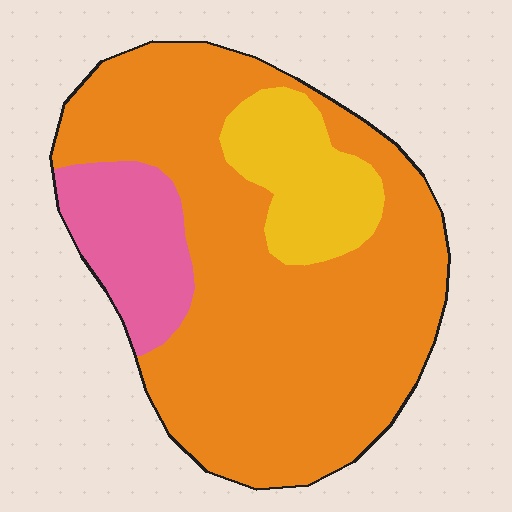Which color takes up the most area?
Orange, at roughly 70%.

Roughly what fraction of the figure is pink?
Pink covers around 15% of the figure.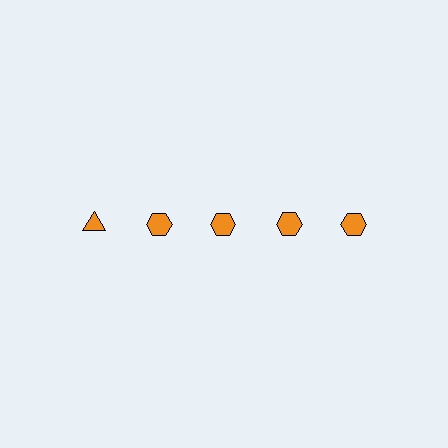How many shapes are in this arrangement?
There are 5 shapes arranged in a grid pattern.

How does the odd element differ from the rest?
It has a different shape: triangle instead of hexagon.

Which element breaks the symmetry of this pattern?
The orange triangle in the top row, leftmost column breaks the symmetry. All other shapes are orange hexagons.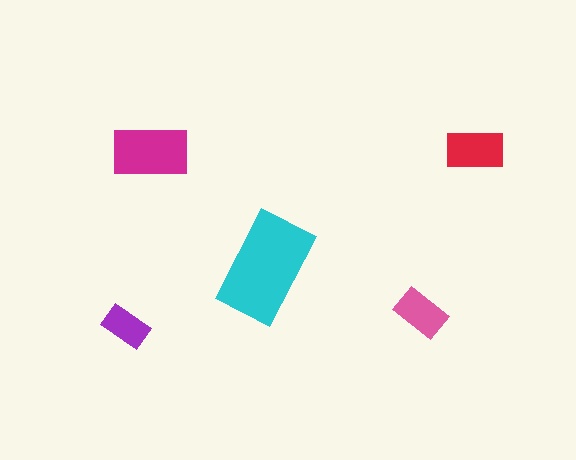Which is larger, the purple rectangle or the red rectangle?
The red one.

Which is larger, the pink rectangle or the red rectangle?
The red one.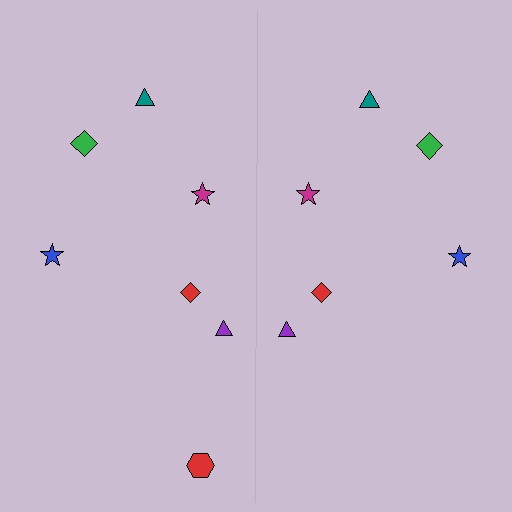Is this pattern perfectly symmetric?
No, the pattern is not perfectly symmetric. A red hexagon is missing from the right side.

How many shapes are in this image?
There are 13 shapes in this image.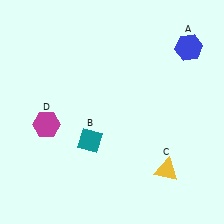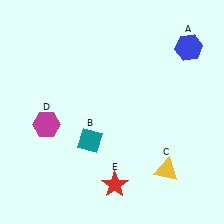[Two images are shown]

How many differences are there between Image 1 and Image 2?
There is 1 difference between the two images.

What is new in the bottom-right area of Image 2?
A red star (E) was added in the bottom-right area of Image 2.